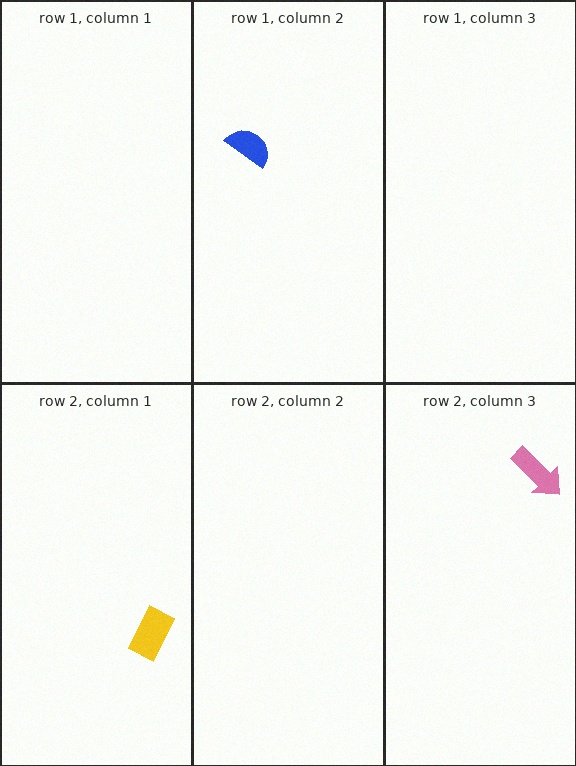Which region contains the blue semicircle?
The row 1, column 2 region.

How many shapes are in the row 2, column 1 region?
1.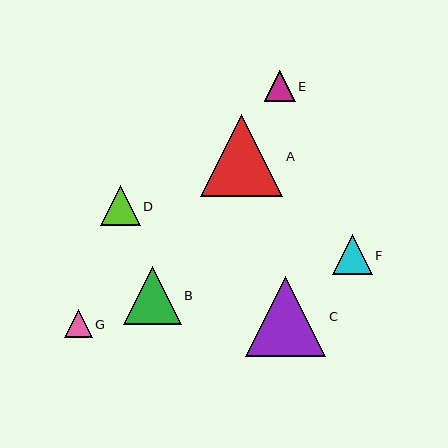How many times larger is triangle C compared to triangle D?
Triangle C is approximately 2.0 times the size of triangle D.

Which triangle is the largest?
Triangle A is the largest with a size of approximately 82 pixels.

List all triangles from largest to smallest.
From largest to smallest: A, C, B, D, F, E, G.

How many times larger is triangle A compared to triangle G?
Triangle A is approximately 2.9 times the size of triangle G.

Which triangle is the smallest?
Triangle G is the smallest with a size of approximately 28 pixels.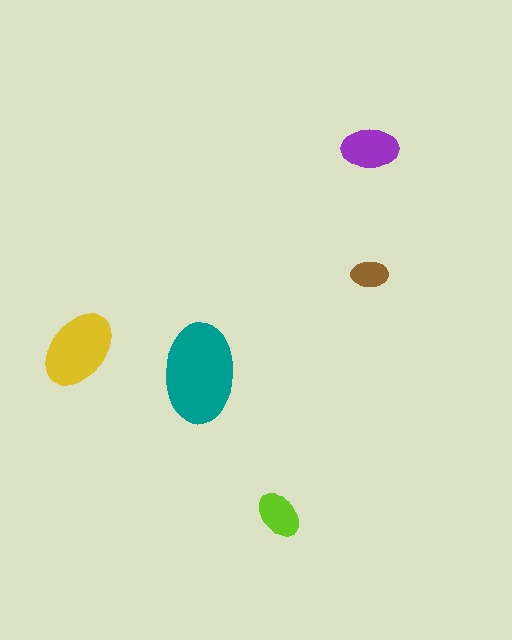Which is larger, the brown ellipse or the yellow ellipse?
The yellow one.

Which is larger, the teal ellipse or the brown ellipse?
The teal one.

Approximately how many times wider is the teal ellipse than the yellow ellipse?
About 1.5 times wider.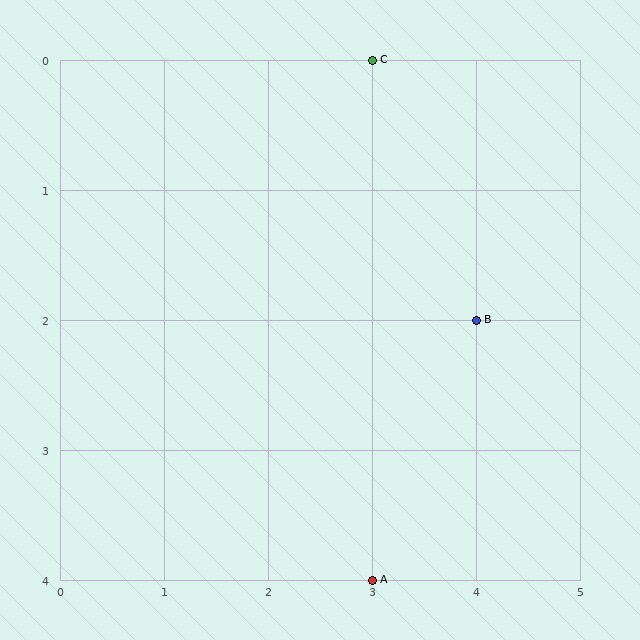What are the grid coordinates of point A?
Point A is at grid coordinates (3, 4).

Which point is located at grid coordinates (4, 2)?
Point B is at (4, 2).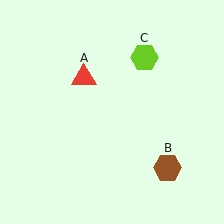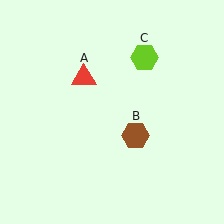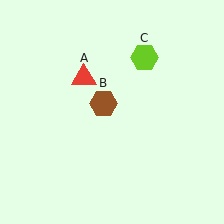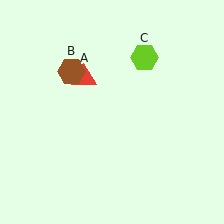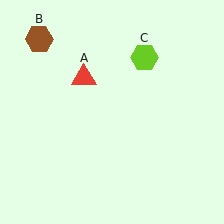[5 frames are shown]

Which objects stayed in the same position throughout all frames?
Red triangle (object A) and lime hexagon (object C) remained stationary.